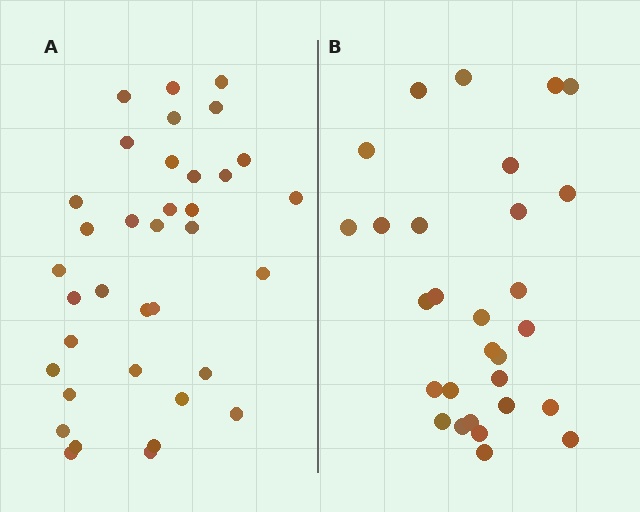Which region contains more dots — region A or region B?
Region A (the left region) has more dots.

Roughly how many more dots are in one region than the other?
Region A has roughly 8 or so more dots than region B.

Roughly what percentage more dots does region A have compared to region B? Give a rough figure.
About 25% more.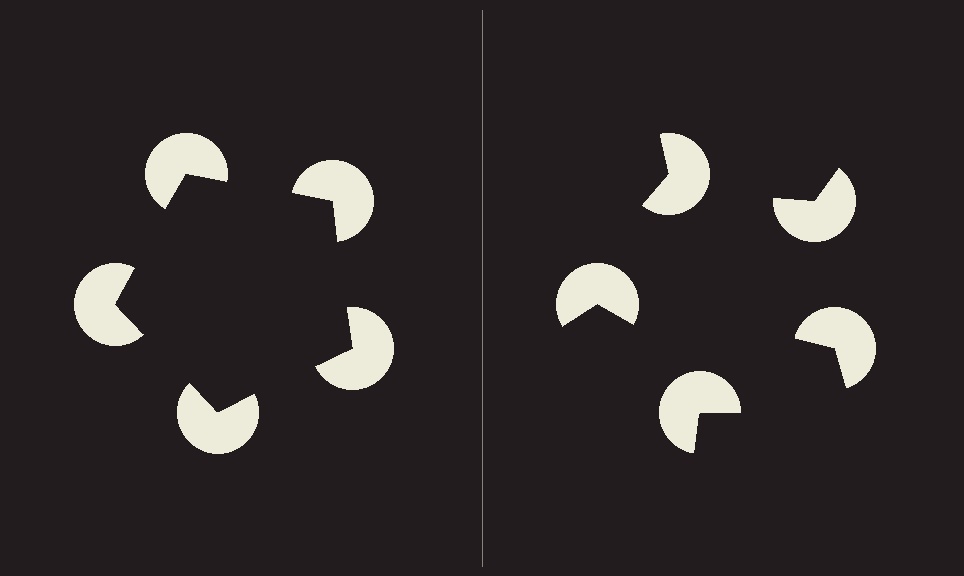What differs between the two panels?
The pac-man discs are positioned identically on both sides; only the wedge orientations differ. On the left they align to a pentagon; on the right they are misaligned.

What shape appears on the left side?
An illusory pentagon.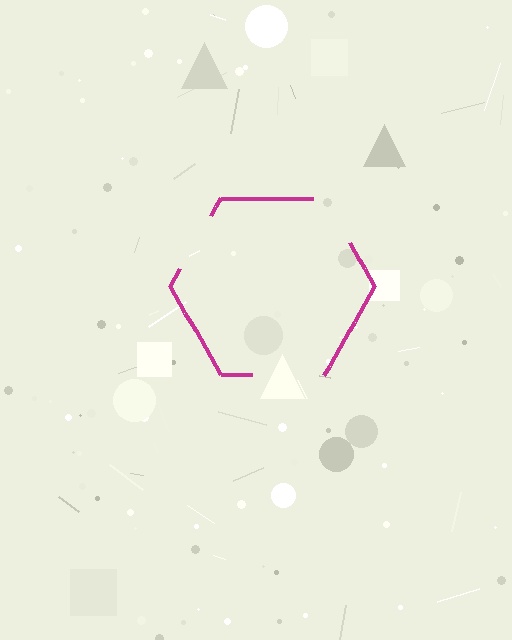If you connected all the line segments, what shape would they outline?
They would outline a hexagon.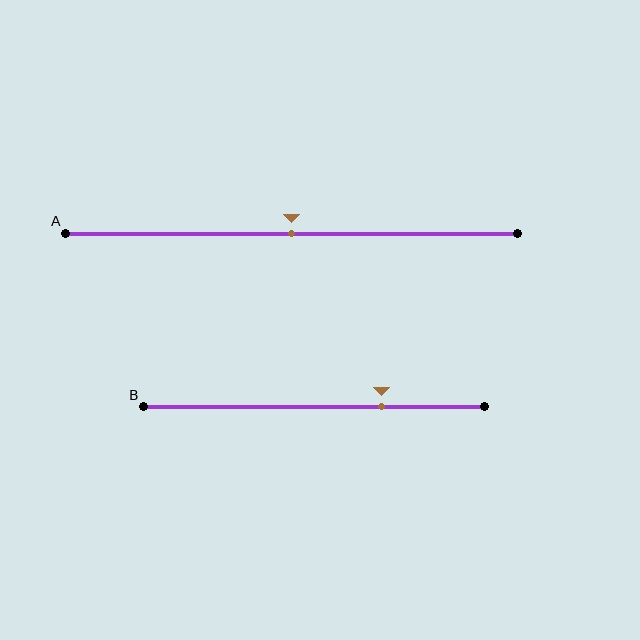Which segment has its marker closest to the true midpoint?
Segment A has its marker closest to the true midpoint.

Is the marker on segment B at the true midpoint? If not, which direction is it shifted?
No, the marker on segment B is shifted to the right by about 20% of the segment length.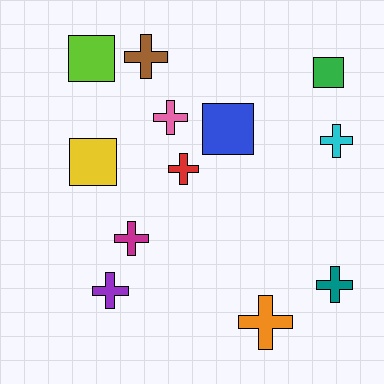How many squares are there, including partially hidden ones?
There are 4 squares.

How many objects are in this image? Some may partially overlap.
There are 12 objects.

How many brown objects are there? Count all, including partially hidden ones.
There is 1 brown object.